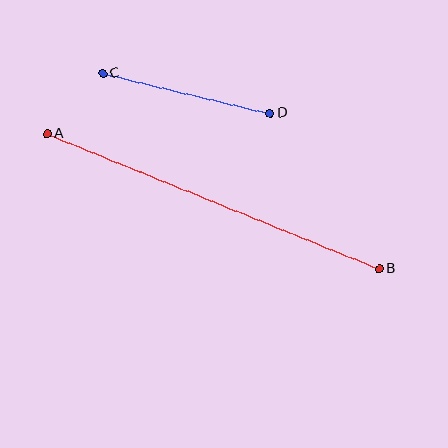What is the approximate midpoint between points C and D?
The midpoint is at approximately (187, 93) pixels.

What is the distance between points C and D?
The distance is approximately 172 pixels.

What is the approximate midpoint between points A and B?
The midpoint is at approximately (213, 201) pixels.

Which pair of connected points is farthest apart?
Points A and B are farthest apart.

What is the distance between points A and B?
The distance is approximately 358 pixels.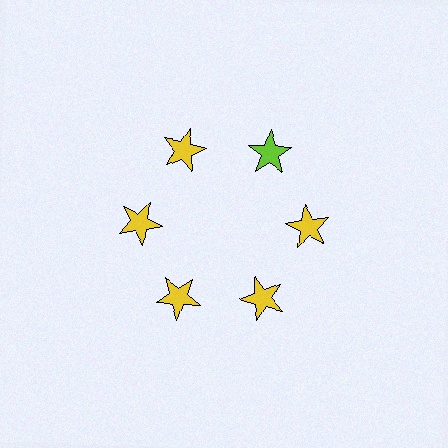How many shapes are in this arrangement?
There are 6 shapes arranged in a ring pattern.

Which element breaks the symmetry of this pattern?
The lime star at roughly the 1 o'clock position breaks the symmetry. All other shapes are yellow stars.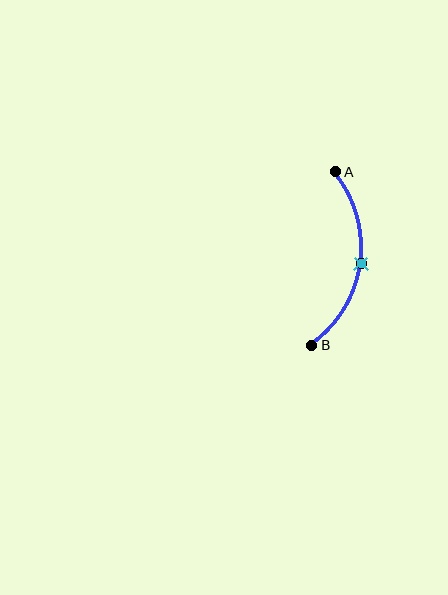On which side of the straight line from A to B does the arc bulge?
The arc bulges to the right of the straight line connecting A and B.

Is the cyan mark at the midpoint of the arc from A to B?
Yes. The cyan mark lies on the arc at equal arc-length from both A and B — it is the arc midpoint.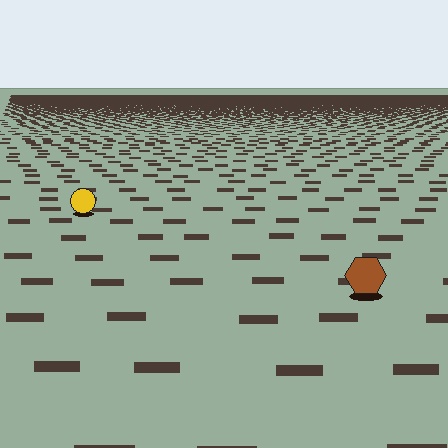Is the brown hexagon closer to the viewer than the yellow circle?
Yes. The brown hexagon is closer — you can tell from the texture gradient: the ground texture is coarser near it.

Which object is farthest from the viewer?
The yellow circle is farthest from the viewer. It appears smaller and the ground texture around it is denser.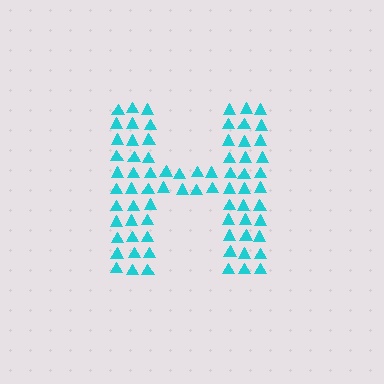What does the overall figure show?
The overall figure shows the letter H.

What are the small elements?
The small elements are triangles.